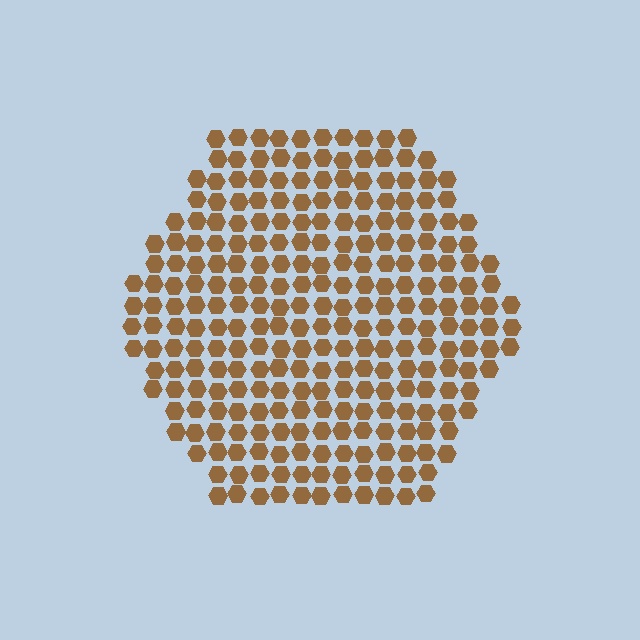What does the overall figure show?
The overall figure shows a hexagon.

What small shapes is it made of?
It is made of small hexagons.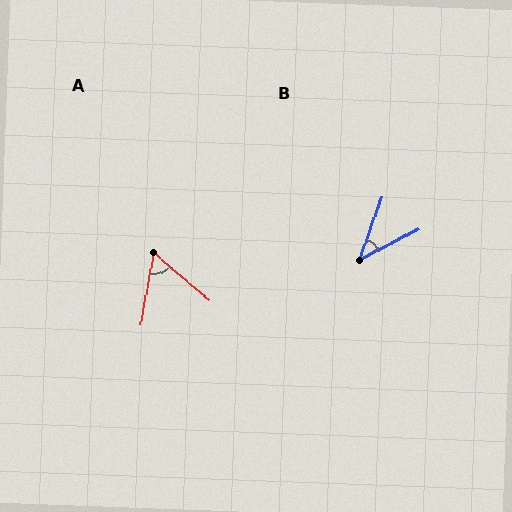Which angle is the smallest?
B, at approximately 42 degrees.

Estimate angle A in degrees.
Approximately 59 degrees.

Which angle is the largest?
A, at approximately 59 degrees.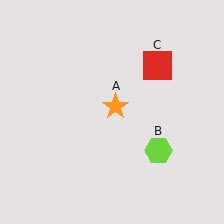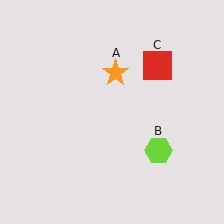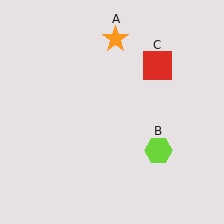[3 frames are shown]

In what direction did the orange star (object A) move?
The orange star (object A) moved up.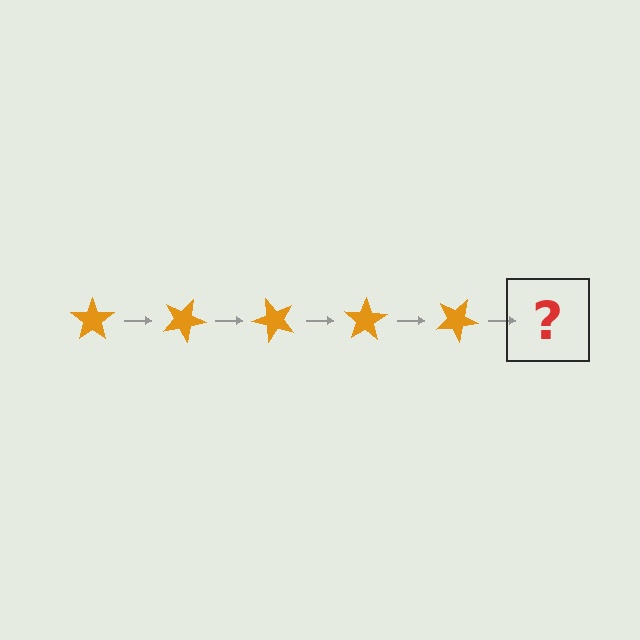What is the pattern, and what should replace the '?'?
The pattern is that the star rotates 25 degrees each step. The '?' should be an orange star rotated 125 degrees.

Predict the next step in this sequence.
The next step is an orange star rotated 125 degrees.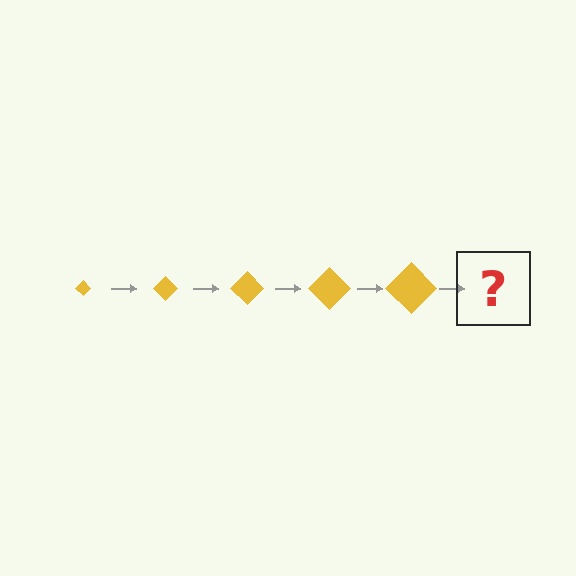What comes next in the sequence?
The next element should be a yellow diamond, larger than the previous one.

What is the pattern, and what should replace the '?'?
The pattern is that the diamond gets progressively larger each step. The '?' should be a yellow diamond, larger than the previous one.